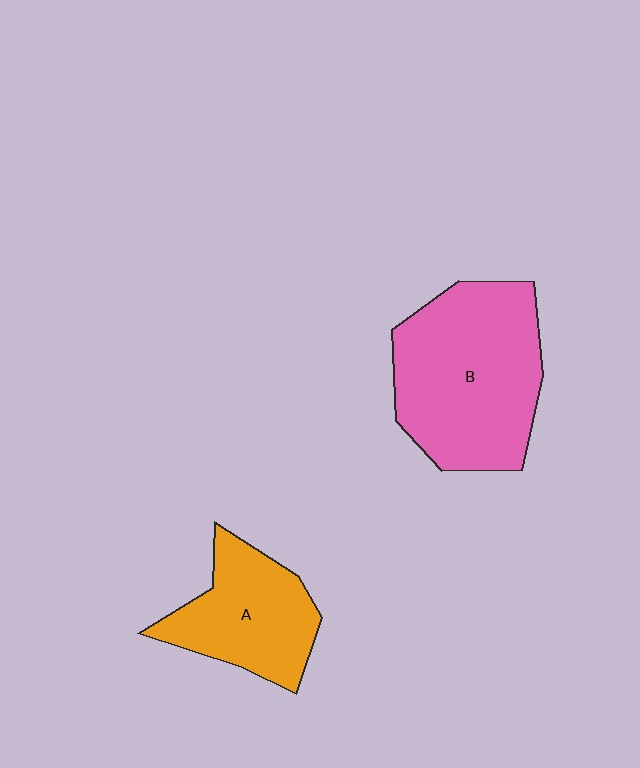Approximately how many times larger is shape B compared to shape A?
Approximately 1.6 times.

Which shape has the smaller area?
Shape A (orange).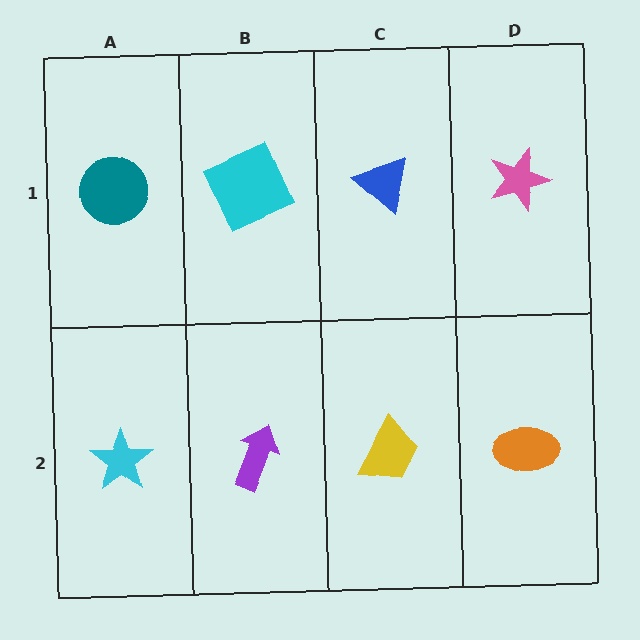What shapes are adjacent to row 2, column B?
A cyan square (row 1, column B), a cyan star (row 2, column A), a yellow trapezoid (row 2, column C).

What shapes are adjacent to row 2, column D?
A pink star (row 1, column D), a yellow trapezoid (row 2, column C).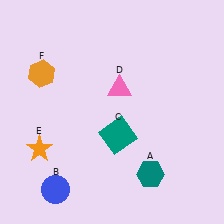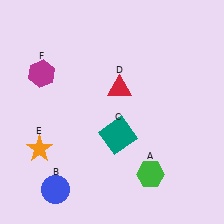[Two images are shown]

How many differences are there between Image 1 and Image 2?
There are 3 differences between the two images.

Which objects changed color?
A changed from teal to green. D changed from pink to red. F changed from orange to magenta.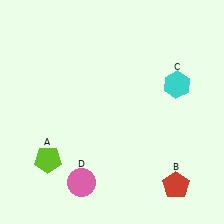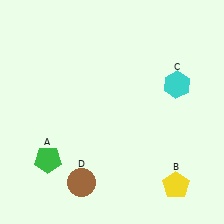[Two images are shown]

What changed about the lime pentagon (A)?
In Image 1, A is lime. In Image 2, it changed to green.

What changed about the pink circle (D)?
In Image 1, D is pink. In Image 2, it changed to brown.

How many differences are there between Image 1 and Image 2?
There are 3 differences between the two images.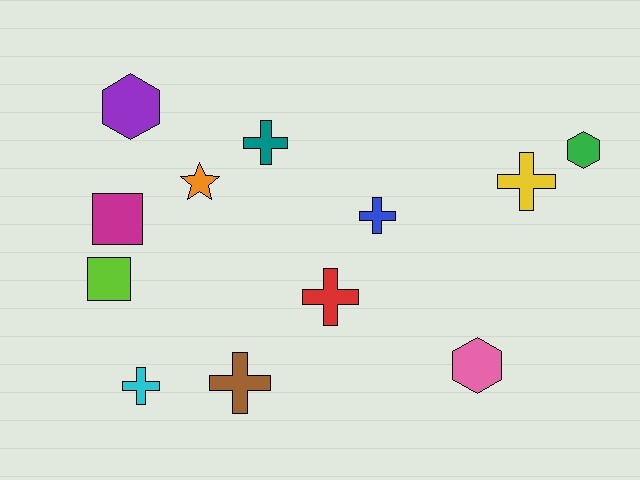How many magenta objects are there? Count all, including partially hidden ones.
There is 1 magenta object.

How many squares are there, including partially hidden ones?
There are 2 squares.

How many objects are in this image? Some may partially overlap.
There are 12 objects.